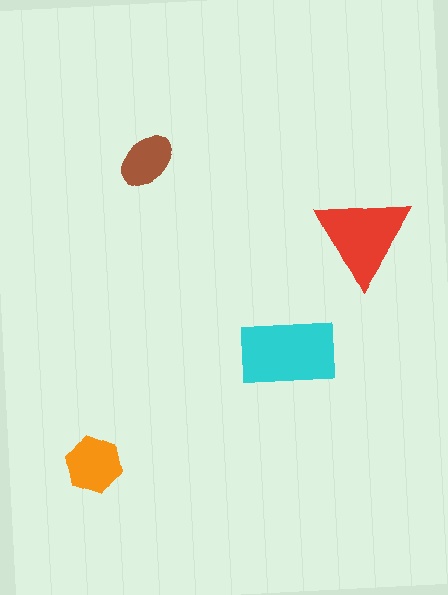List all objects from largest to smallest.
The cyan rectangle, the red triangle, the orange hexagon, the brown ellipse.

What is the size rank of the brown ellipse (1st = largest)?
4th.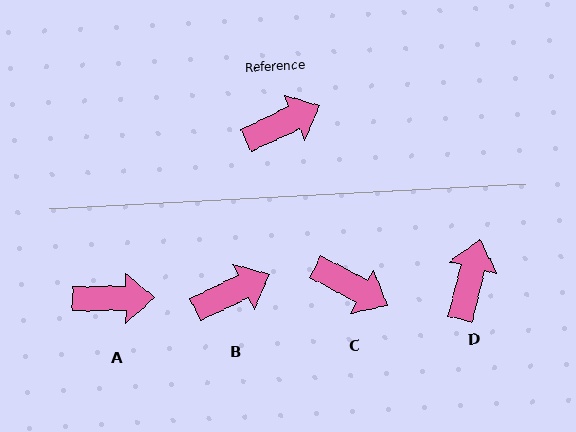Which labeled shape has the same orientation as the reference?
B.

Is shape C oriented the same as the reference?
No, it is off by about 53 degrees.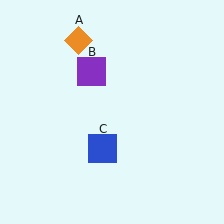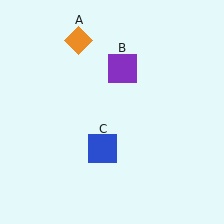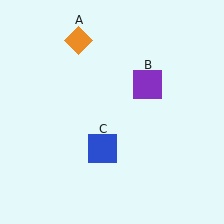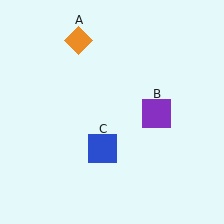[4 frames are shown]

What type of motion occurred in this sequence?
The purple square (object B) rotated clockwise around the center of the scene.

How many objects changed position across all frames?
1 object changed position: purple square (object B).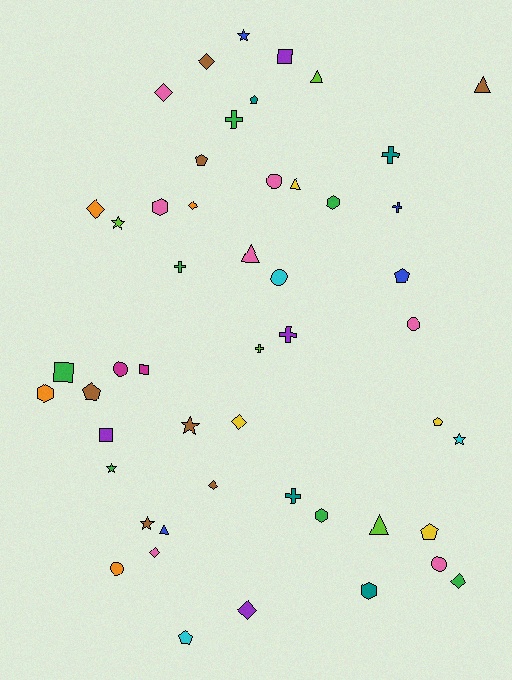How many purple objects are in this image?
There are 4 purple objects.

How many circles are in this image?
There are 6 circles.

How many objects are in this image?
There are 50 objects.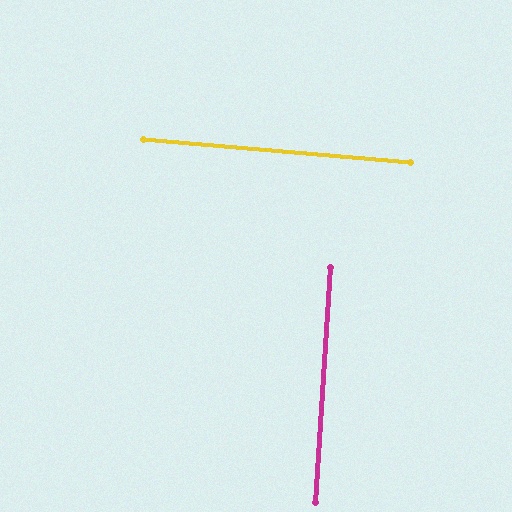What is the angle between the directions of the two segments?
Approximately 89 degrees.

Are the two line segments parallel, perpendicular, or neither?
Perpendicular — they meet at approximately 89°.